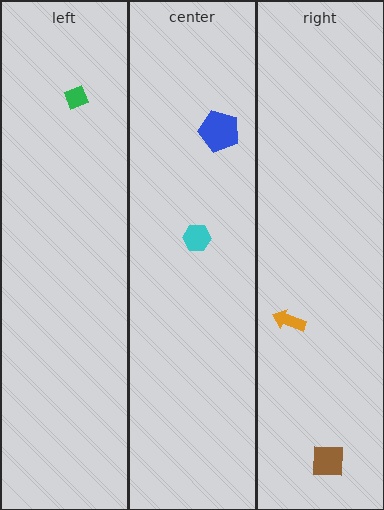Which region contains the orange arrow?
The right region.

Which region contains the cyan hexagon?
The center region.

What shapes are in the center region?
The cyan hexagon, the blue pentagon.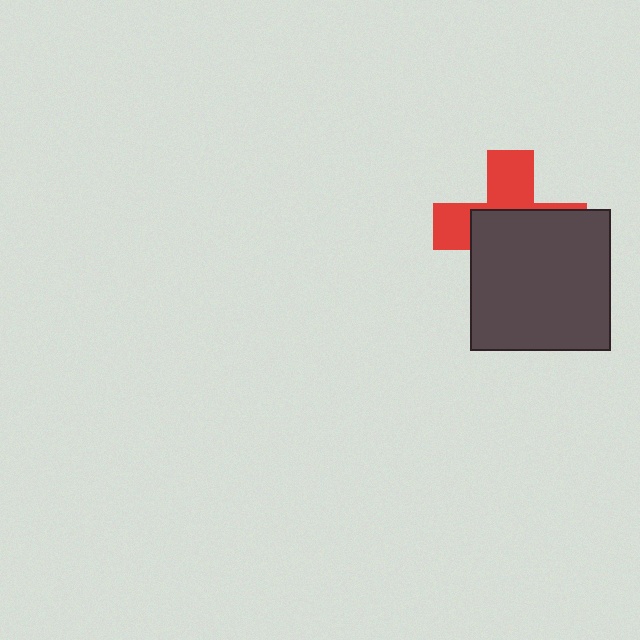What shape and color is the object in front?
The object in front is a dark gray square.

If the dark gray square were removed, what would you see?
You would see the complete red cross.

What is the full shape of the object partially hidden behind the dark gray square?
The partially hidden object is a red cross.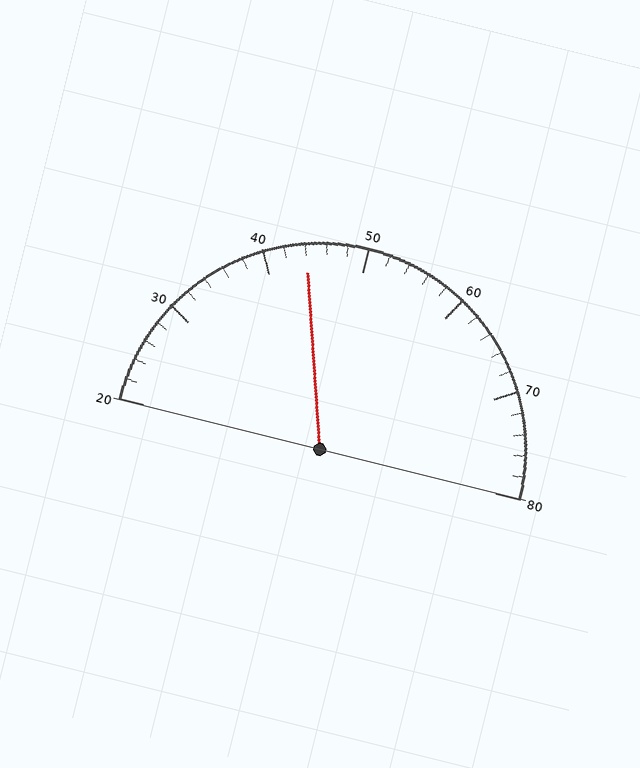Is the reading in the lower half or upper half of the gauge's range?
The reading is in the lower half of the range (20 to 80).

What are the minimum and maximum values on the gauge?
The gauge ranges from 20 to 80.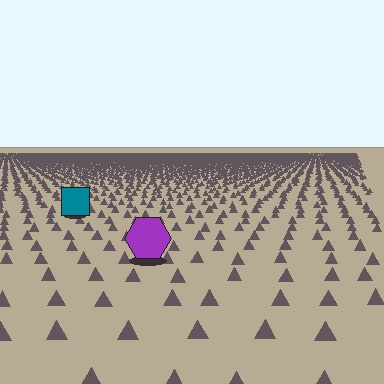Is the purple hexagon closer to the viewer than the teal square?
Yes. The purple hexagon is closer — you can tell from the texture gradient: the ground texture is coarser near it.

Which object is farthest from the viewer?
The teal square is farthest from the viewer. It appears smaller and the ground texture around it is denser.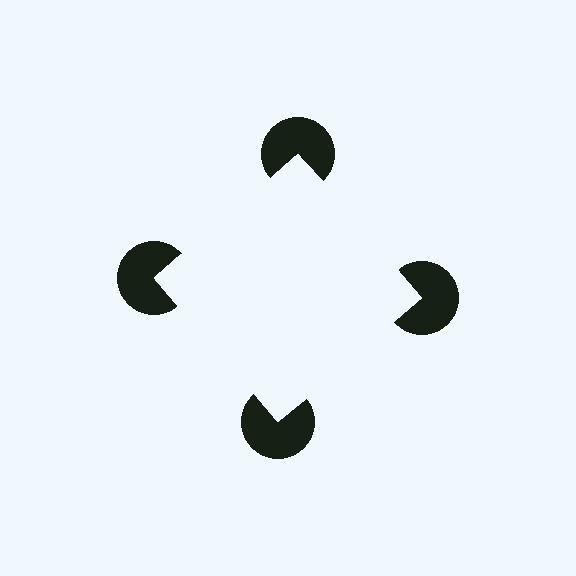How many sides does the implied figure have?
4 sides.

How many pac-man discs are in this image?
There are 4 — one at each vertex of the illusory square.